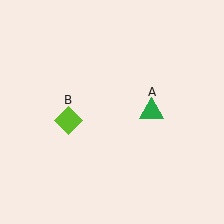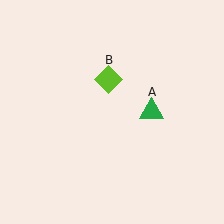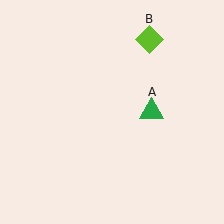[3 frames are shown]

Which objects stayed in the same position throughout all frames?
Green triangle (object A) remained stationary.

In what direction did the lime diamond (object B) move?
The lime diamond (object B) moved up and to the right.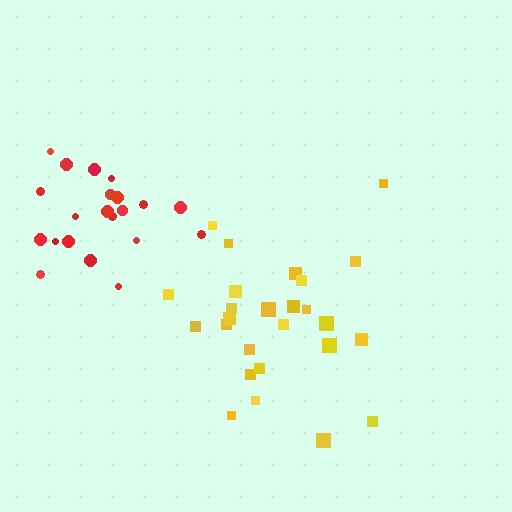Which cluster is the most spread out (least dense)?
Red.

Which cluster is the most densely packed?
Yellow.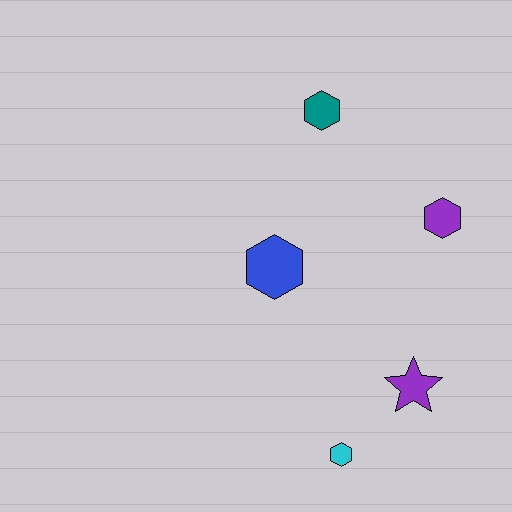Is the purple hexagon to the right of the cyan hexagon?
Yes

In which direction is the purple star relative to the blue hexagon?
The purple star is to the right of the blue hexagon.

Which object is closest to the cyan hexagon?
The purple star is closest to the cyan hexagon.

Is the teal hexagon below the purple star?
No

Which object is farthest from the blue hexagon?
The cyan hexagon is farthest from the blue hexagon.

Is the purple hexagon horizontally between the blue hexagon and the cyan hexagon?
No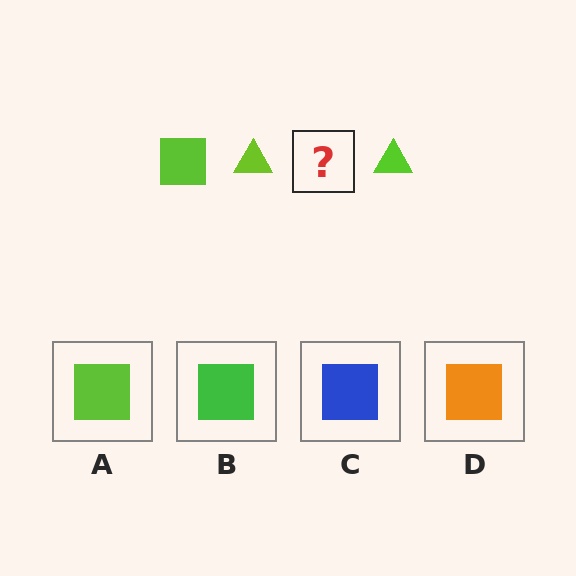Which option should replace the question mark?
Option A.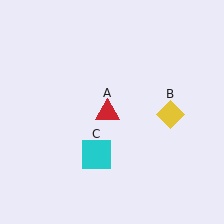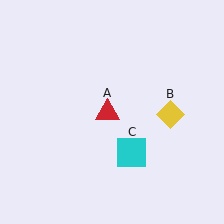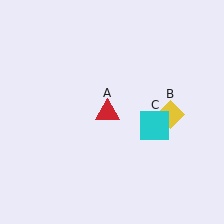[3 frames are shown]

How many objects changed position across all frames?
1 object changed position: cyan square (object C).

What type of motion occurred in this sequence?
The cyan square (object C) rotated counterclockwise around the center of the scene.